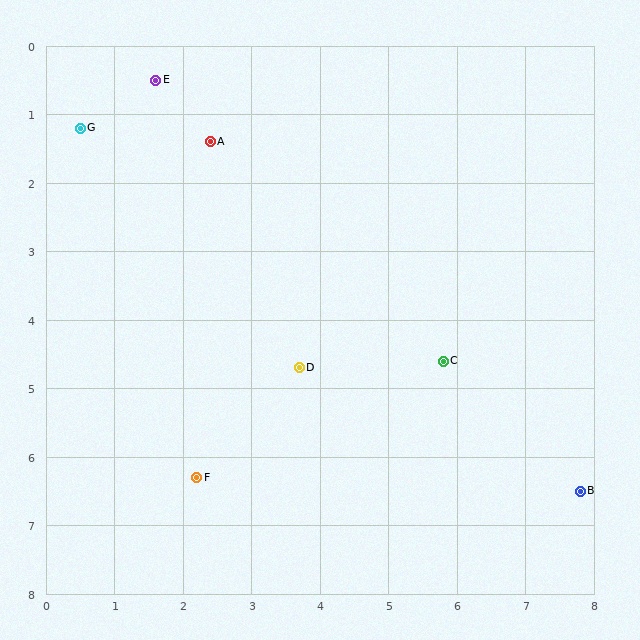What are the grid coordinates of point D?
Point D is at approximately (3.7, 4.7).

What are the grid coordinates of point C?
Point C is at approximately (5.8, 4.6).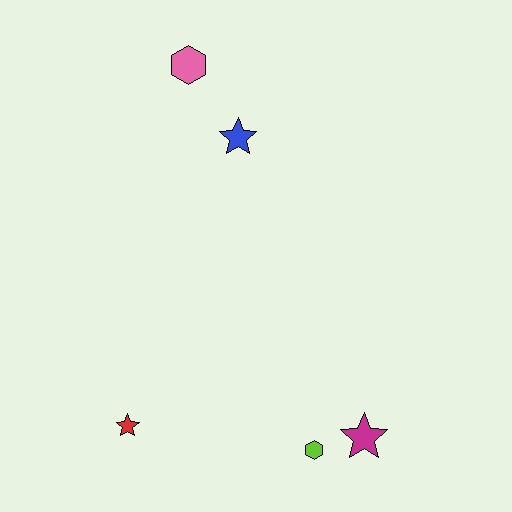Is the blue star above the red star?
Yes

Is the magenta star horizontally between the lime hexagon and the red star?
No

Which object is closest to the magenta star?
The lime hexagon is closest to the magenta star.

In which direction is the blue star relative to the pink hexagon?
The blue star is below the pink hexagon.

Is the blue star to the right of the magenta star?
No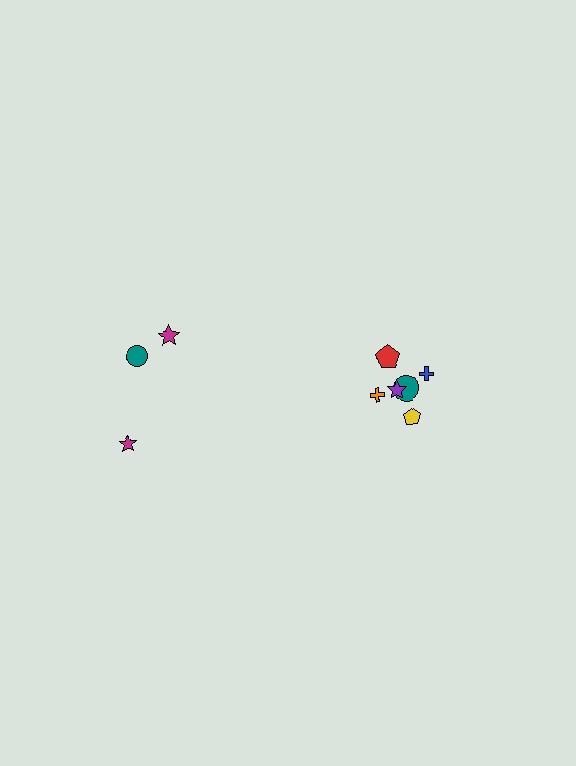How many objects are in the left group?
There are 3 objects.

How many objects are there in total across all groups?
There are 9 objects.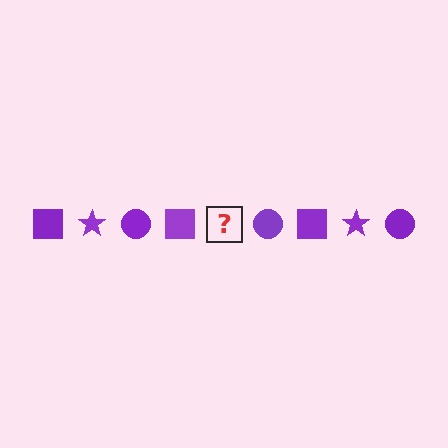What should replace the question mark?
The question mark should be replaced with a purple star.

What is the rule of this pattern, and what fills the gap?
The rule is that the pattern cycles through square, star, circle shapes in purple. The gap should be filled with a purple star.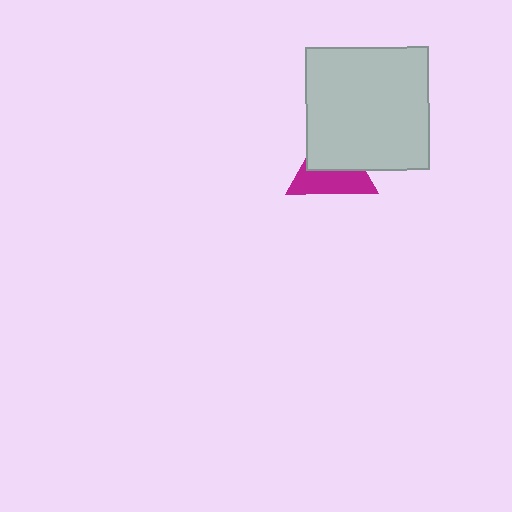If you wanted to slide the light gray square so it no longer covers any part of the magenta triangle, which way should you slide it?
Slide it toward the upper-right — that is the most direct way to separate the two shapes.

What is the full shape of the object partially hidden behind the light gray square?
The partially hidden object is a magenta triangle.